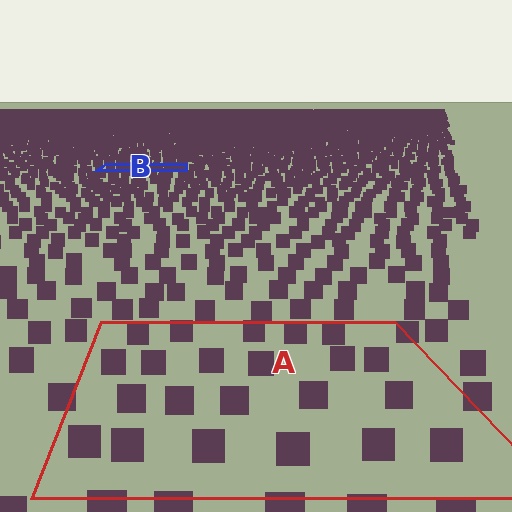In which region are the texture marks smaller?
The texture marks are smaller in region B, because it is farther away.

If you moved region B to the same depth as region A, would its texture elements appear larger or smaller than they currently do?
They would appear larger. At a closer depth, the same texture elements are projected at a bigger on-screen size.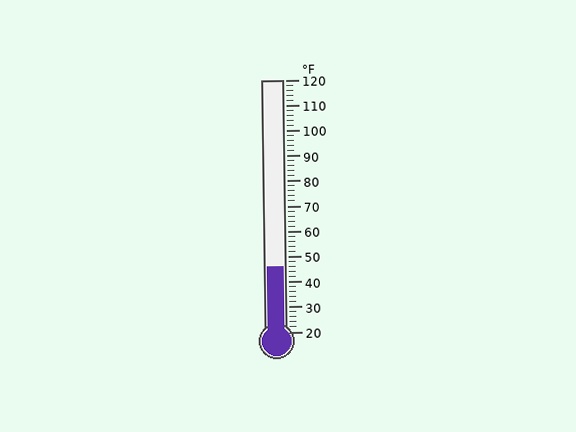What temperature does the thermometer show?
The thermometer shows approximately 46°F.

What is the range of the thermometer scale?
The thermometer scale ranges from 20°F to 120°F.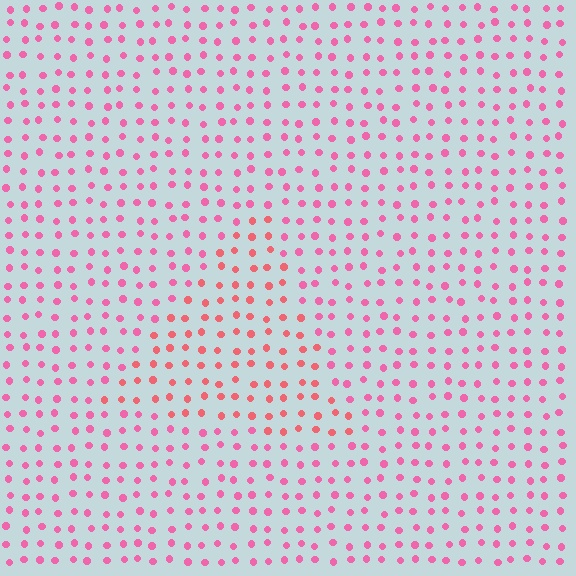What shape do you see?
I see a triangle.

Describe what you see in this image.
The image is filled with small pink elements in a uniform arrangement. A triangle-shaped region is visible where the elements are tinted to a slightly different hue, forming a subtle color boundary.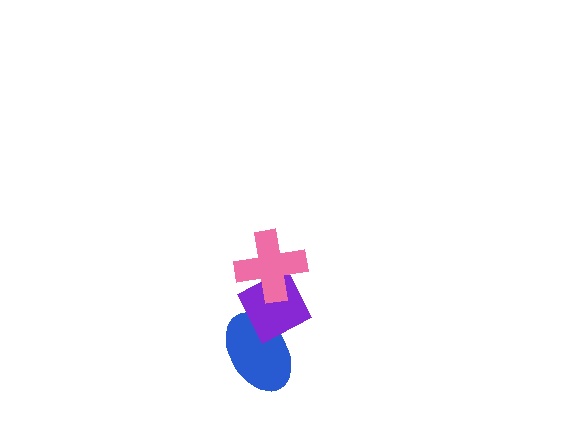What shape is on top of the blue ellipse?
The purple diamond is on top of the blue ellipse.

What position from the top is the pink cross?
The pink cross is 1st from the top.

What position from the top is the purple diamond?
The purple diamond is 2nd from the top.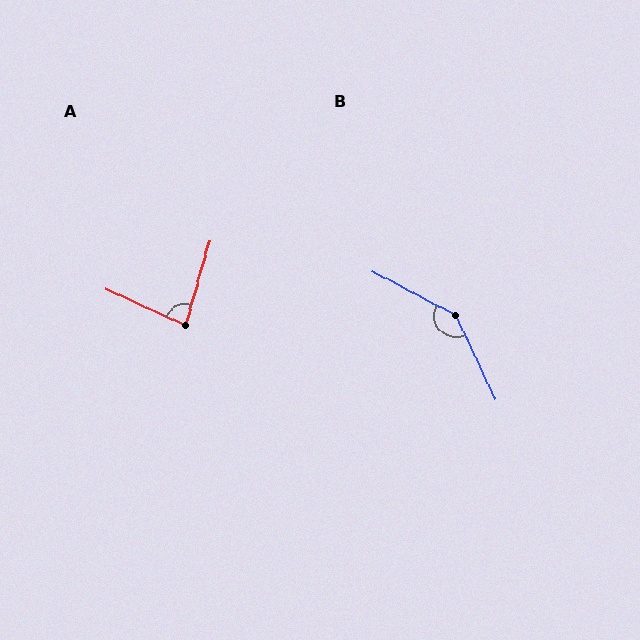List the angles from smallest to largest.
A (82°), B (143°).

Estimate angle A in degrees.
Approximately 82 degrees.